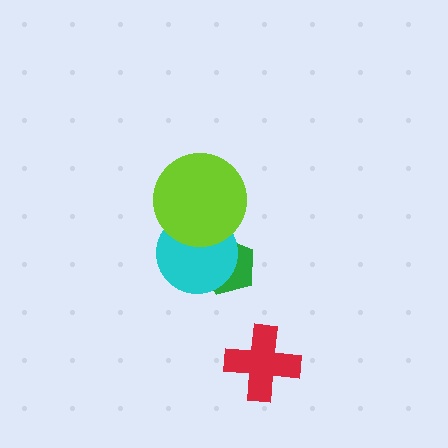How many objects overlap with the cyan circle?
2 objects overlap with the cyan circle.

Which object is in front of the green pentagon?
The cyan circle is in front of the green pentagon.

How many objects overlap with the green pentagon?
1 object overlaps with the green pentagon.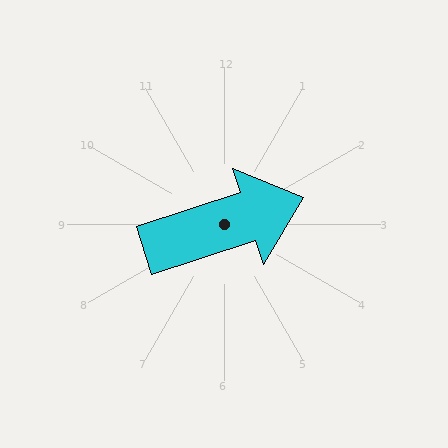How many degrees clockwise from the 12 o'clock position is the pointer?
Approximately 72 degrees.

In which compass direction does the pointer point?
East.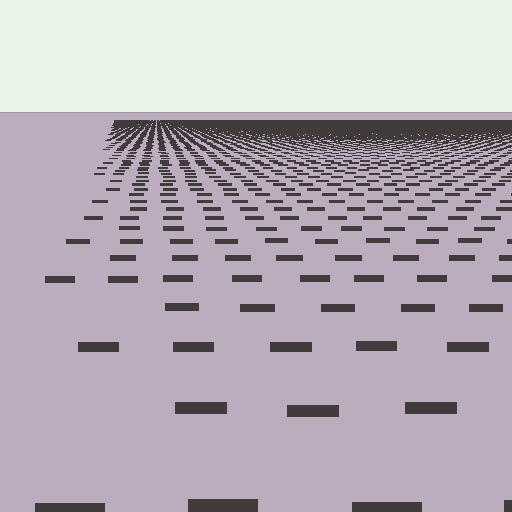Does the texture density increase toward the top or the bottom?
Density increases toward the top.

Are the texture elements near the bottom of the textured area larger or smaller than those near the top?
Larger. Near the bottom, elements are closer to the viewer and appear at a bigger on-screen size.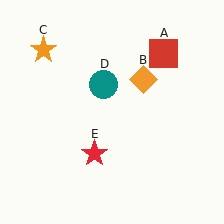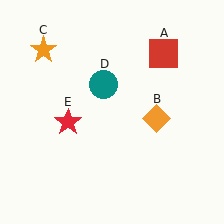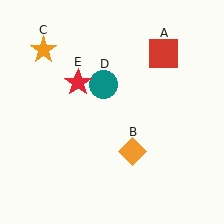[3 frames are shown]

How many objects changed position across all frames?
2 objects changed position: orange diamond (object B), red star (object E).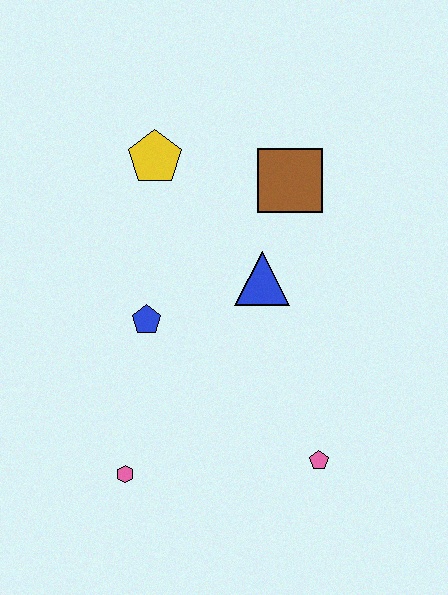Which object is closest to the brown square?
The blue triangle is closest to the brown square.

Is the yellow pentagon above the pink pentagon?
Yes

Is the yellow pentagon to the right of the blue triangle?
No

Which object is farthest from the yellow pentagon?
The pink pentagon is farthest from the yellow pentagon.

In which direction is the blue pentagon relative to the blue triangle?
The blue pentagon is to the left of the blue triangle.